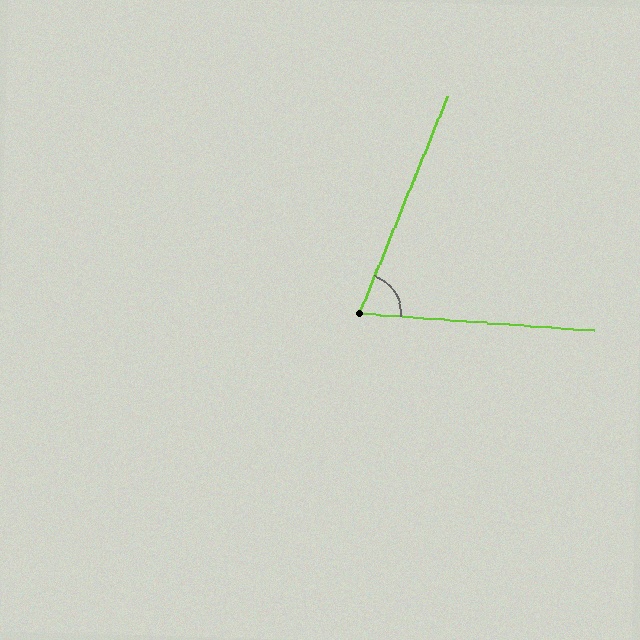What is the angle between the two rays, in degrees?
Approximately 72 degrees.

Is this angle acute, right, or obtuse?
It is acute.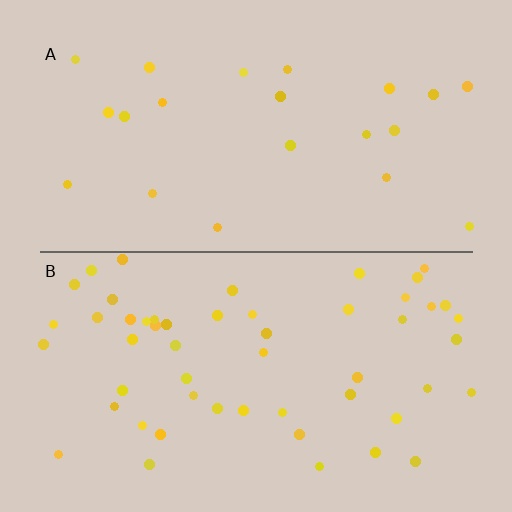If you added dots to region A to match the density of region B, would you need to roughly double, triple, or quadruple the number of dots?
Approximately double.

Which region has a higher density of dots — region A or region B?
B (the bottom).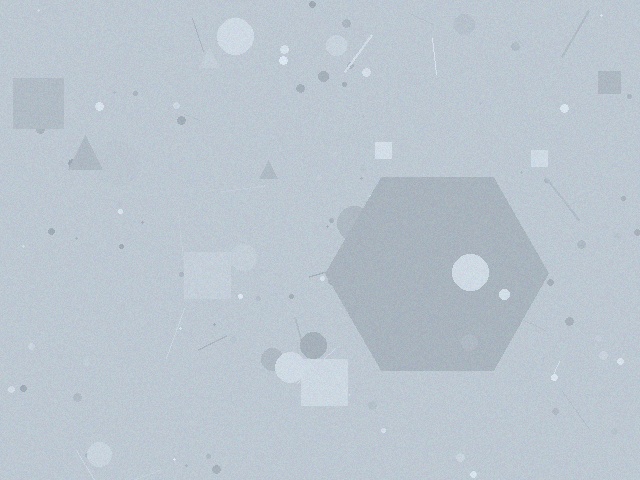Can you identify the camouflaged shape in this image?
The camouflaged shape is a hexagon.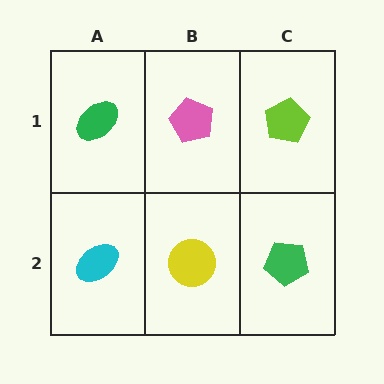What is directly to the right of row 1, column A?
A pink pentagon.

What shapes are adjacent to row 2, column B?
A pink pentagon (row 1, column B), a cyan ellipse (row 2, column A), a green pentagon (row 2, column C).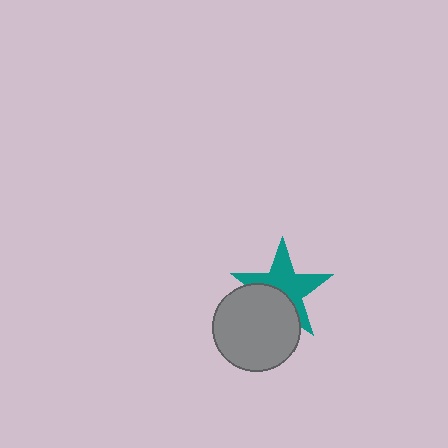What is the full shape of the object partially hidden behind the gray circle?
The partially hidden object is a teal star.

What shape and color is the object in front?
The object in front is a gray circle.